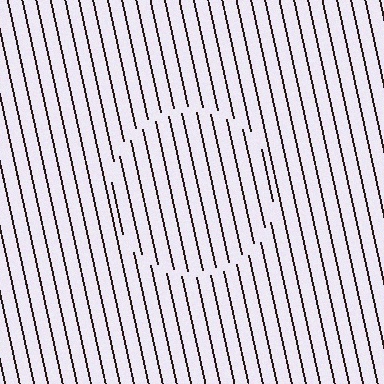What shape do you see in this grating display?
An illusory circle. The interior of the shape contains the same grating, shifted by half a period — the contour is defined by the phase discontinuity where line-ends from the inner and outer gratings abut.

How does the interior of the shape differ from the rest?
The interior of the shape contains the same grating, shifted by half a period — the contour is defined by the phase discontinuity where line-ends from the inner and outer gratings abut.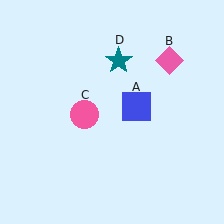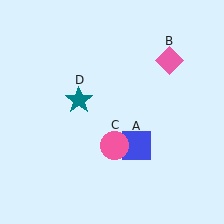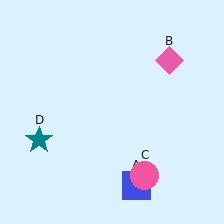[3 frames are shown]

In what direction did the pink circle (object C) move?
The pink circle (object C) moved down and to the right.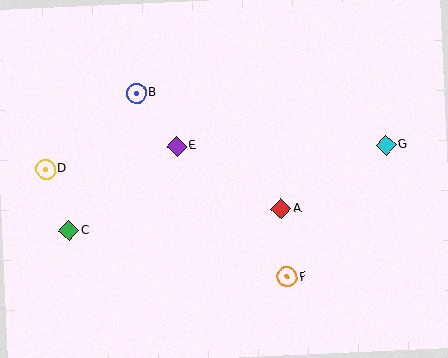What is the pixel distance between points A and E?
The distance between A and E is 122 pixels.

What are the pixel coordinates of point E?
Point E is at (176, 147).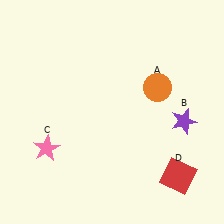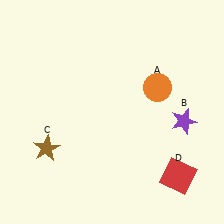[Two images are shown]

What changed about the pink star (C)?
In Image 1, C is pink. In Image 2, it changed to brown.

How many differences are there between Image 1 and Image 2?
There is 1 difference between the two images.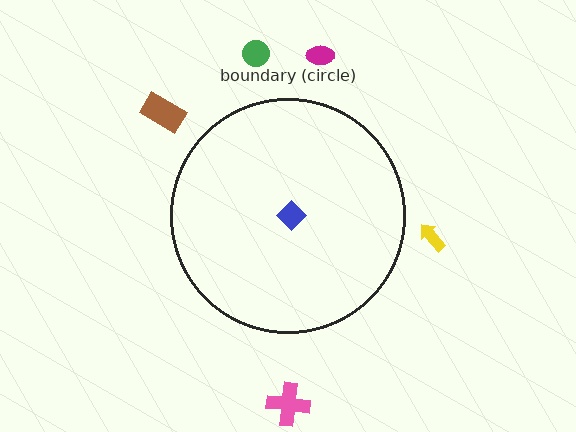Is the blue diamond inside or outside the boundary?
Inside.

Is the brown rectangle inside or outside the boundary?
Outside.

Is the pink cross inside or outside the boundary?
Outside.